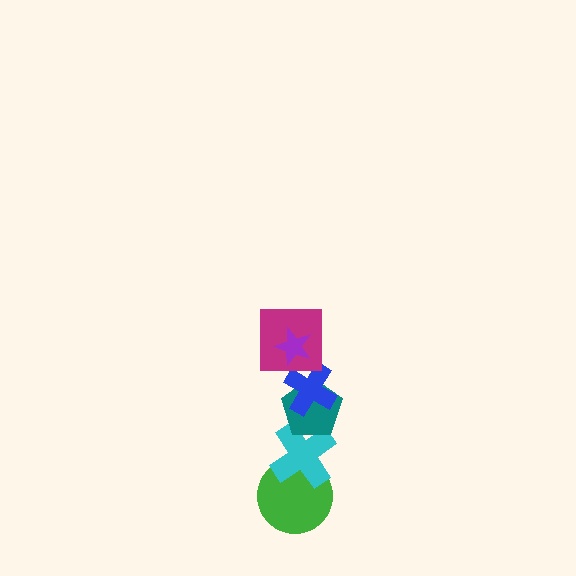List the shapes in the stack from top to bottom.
From top to bottom: the purple star, the magenta square, the blue cross, the teal pentagon, the cyan cross, the green circle.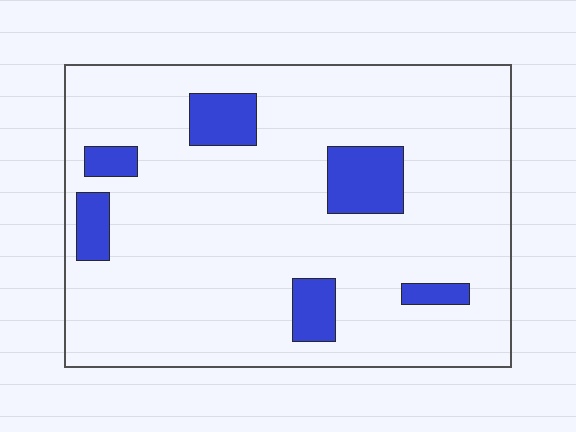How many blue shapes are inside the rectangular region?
6.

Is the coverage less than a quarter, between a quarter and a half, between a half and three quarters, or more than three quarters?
Less than a quarter.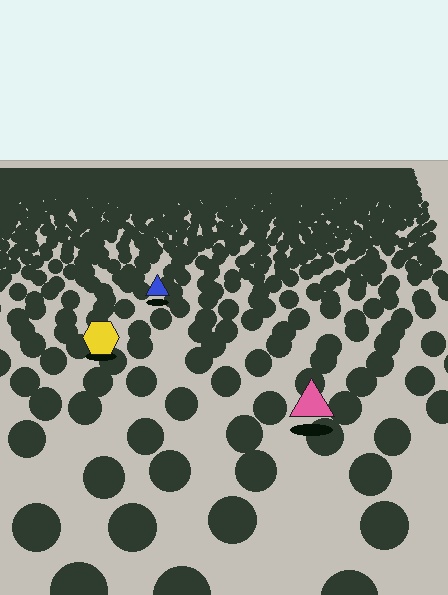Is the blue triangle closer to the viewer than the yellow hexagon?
No. The yellow hexagon is closer — you can tell from the texture gradient: the ground texture is coarser near it.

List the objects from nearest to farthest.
From nearest to farthest: the pink triangle, the yellow hexagon, the blue triangle.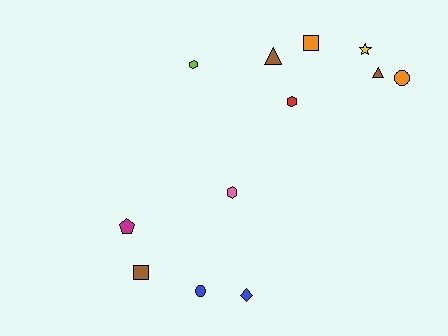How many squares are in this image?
There are 2 squares.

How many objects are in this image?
There are 12 objects.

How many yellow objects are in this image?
There is 1 yellow object.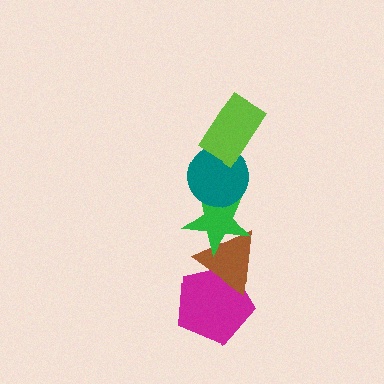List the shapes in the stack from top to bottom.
From top to bottom: the lime rectangle, the teal circle, the green star, the brown triangle, the magenta pentagon.